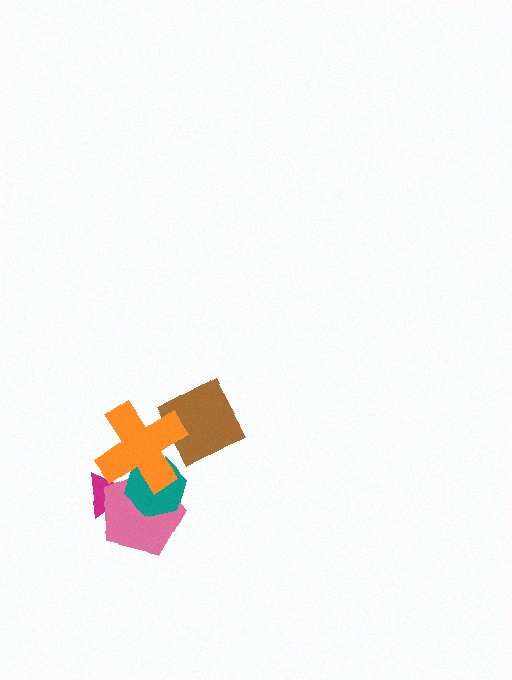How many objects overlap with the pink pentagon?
3 objects overlap with the pink pentagon.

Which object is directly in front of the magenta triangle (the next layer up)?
The pink pentagon is directly in front of the magenta triangle.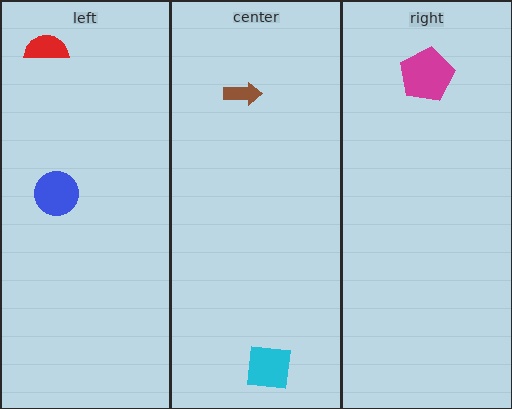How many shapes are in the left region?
2.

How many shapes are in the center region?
2.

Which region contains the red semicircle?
The left region.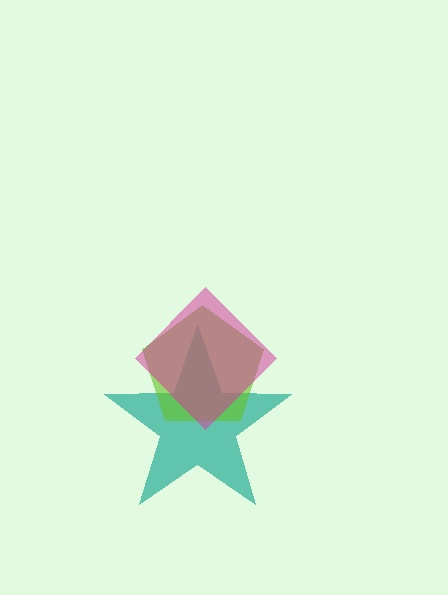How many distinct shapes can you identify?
There are 3 distinct shapes: a teal star, a lime pentagon, a magenta diamond.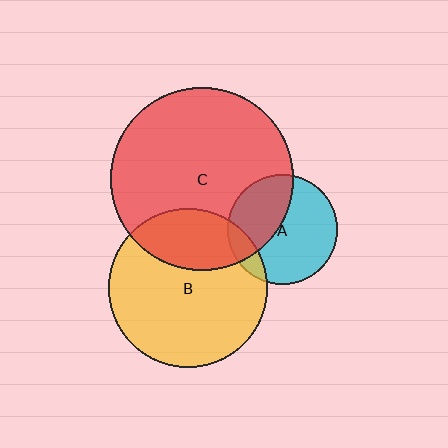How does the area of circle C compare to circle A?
Approximately 2.7 times.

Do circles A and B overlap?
Yes.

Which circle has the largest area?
Circle C (red).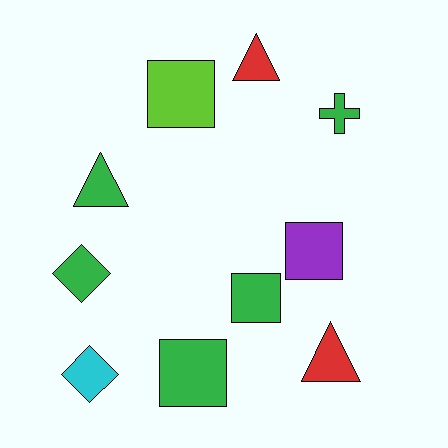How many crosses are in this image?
There is 1 cross.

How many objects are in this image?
There are 10 objects.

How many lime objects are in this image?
There is 1 lime object.